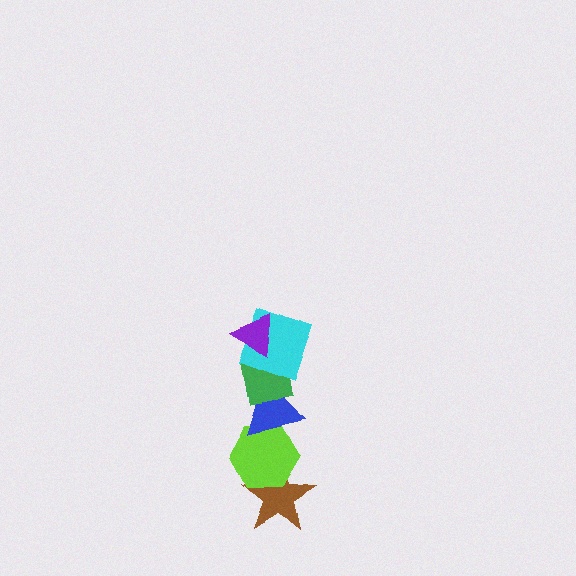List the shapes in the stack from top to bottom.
From top to bottom: the purple triangle, the cyan square, the green square, the blue triangle, the lime hexagon, the brown star.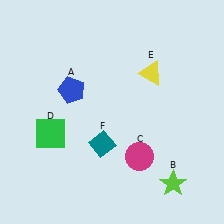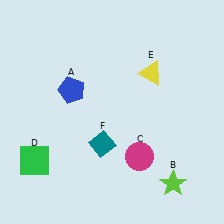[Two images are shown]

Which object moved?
The green square (D) moved down.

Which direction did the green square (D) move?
The green square (D) moved down.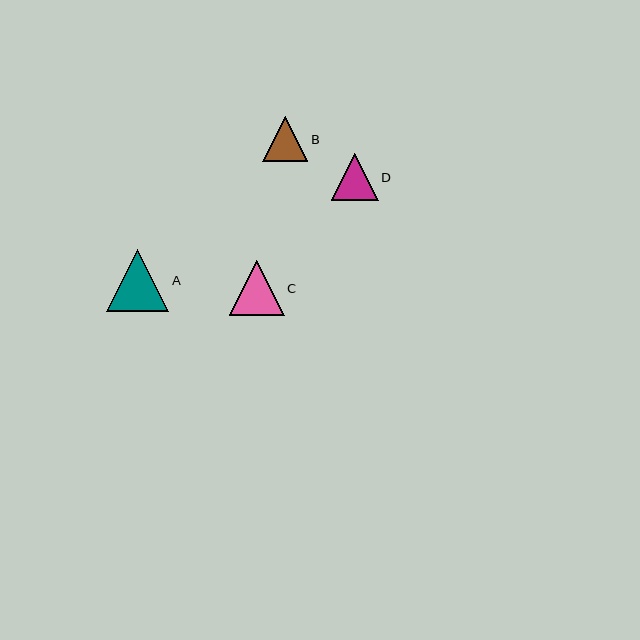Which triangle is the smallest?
Triangle B is the smallest with a size of approximately 45 pixels.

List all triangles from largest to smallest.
From largest to smallest: A, C, D, B.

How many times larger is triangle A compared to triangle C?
Triangle A is approximately 1.1 times the size of triangle C.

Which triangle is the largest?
Triangle A is the largest with a size of approximately 63 pixels.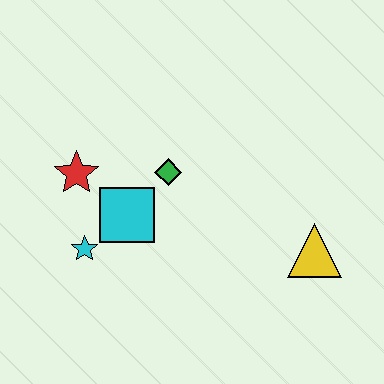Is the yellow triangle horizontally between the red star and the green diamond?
No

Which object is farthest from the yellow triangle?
The red star is farthest from the yellow triangle.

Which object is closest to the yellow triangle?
The green diamond is closest to the yellow triangle.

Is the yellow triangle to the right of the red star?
Yes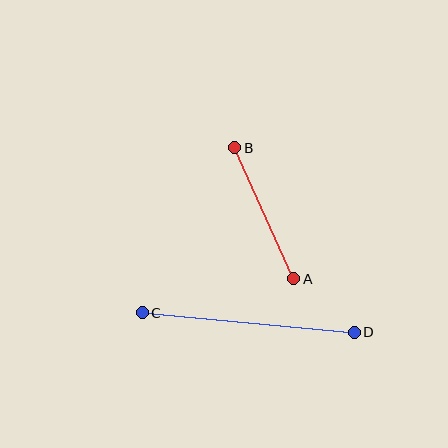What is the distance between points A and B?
The distance is approximately 144 pixels.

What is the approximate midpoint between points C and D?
The midpoint is at approximately (248, 322) pixels.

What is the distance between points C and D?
The distance is approximately 213 pixels.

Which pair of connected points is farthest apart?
Points C and D are farthest apart.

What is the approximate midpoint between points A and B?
The midpoint is at approximately (264, 213) pixels.